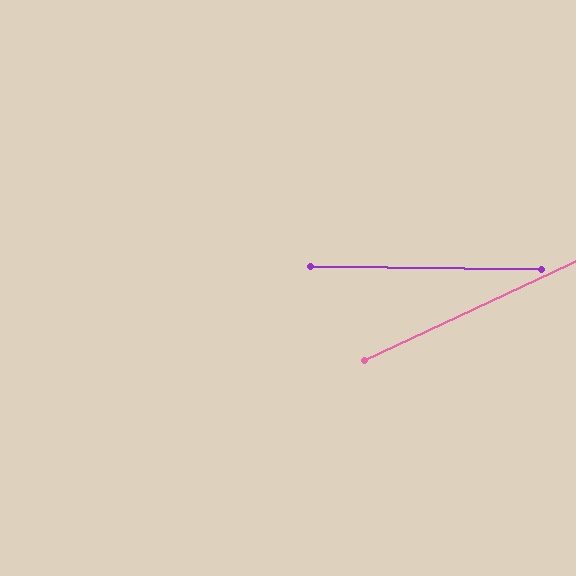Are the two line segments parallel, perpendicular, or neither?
Neither parallel nor perpendicular — they differ by about 26°.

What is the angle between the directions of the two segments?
Approximately 26 degrees.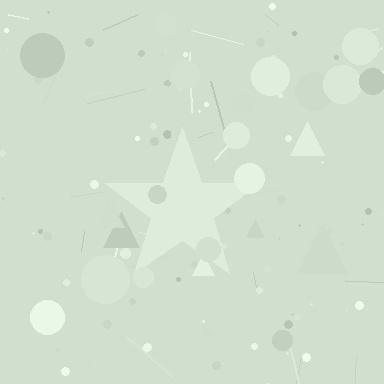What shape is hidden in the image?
A star is hidden in the image.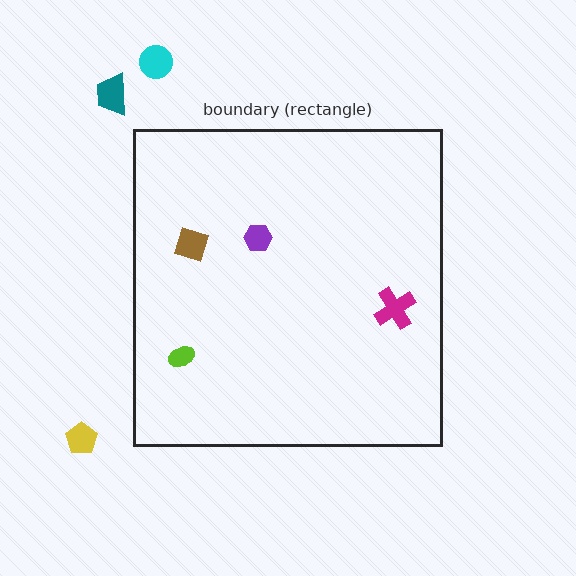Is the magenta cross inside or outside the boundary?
Inside.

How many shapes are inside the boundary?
4 inside, 3 outside.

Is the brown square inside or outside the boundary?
Inside.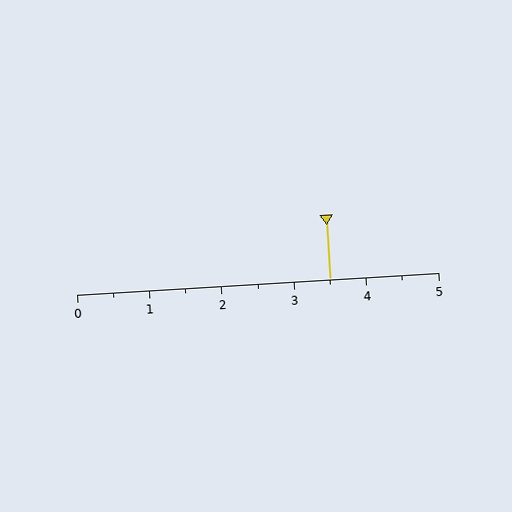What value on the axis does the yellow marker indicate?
The marker indicates approximately 3.5.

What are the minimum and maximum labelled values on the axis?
The axis runs from 0 to 5.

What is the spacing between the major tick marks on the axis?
The major ticks are spaced 1 apart.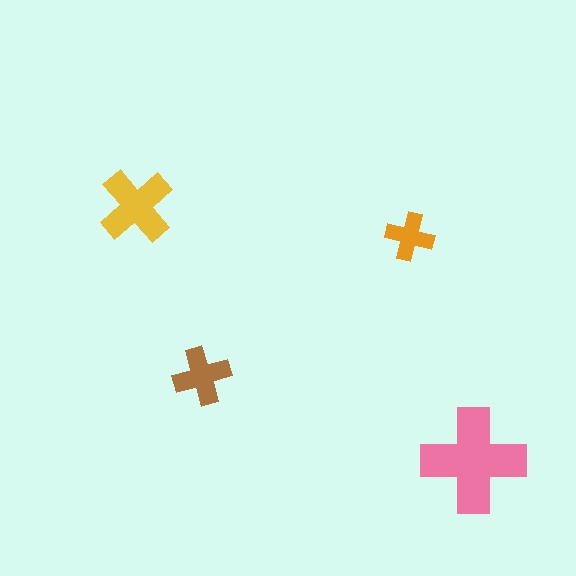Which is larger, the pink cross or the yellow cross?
The pink one.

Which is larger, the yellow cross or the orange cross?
The yellow one.